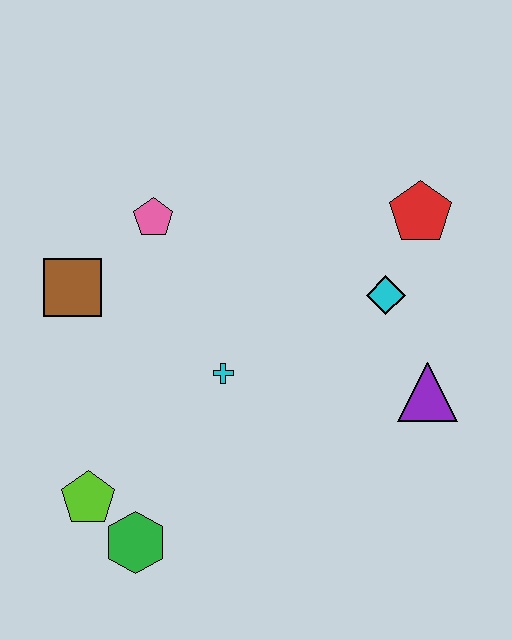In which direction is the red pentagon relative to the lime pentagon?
The red pentagon is to the right of the lime pentagon.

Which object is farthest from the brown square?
The purple triangle is farthest from the brown square.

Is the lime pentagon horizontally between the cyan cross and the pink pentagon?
No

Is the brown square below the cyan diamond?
No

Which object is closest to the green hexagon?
The lime pentagon is closest to the green hexagon.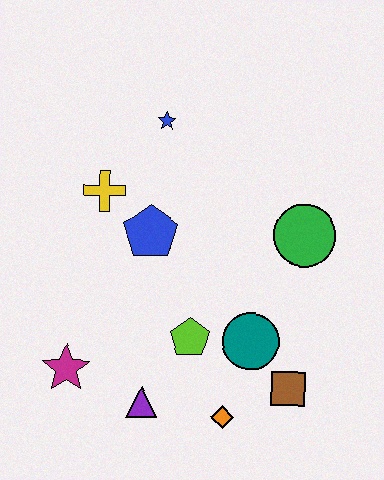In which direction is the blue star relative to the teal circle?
The blue star is above the teal circle.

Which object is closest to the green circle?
The teal circle is closest to the green circle.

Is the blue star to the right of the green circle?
No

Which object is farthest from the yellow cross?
The brown square is farthest from the yellow cross.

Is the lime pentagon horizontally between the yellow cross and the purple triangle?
No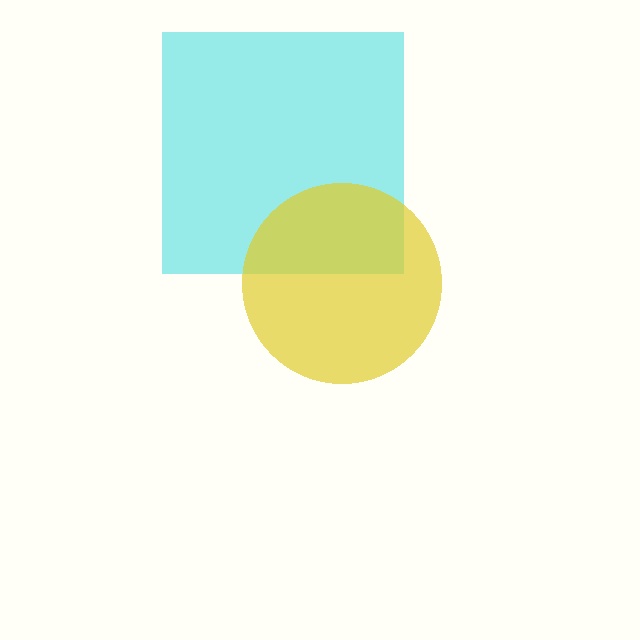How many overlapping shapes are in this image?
There are 2 overlapping shapes in the image.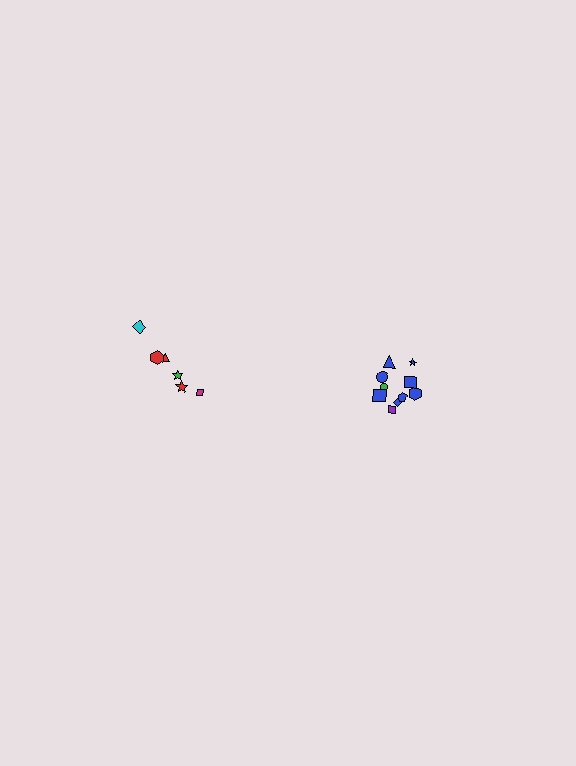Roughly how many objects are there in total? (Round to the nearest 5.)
Roughly 15 objects in total.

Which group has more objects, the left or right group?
The right group.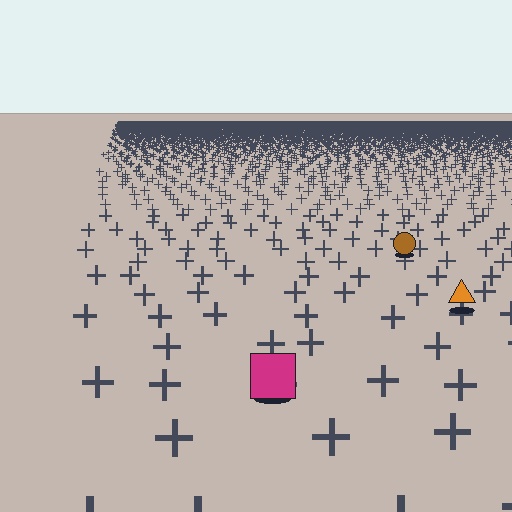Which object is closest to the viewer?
The magenta square is closest. The texture marks near it are larger and more spread out.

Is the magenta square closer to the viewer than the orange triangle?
Yes. The magenta square is closer — you can tell from the texture gradient: the ground texture is coarser near it.